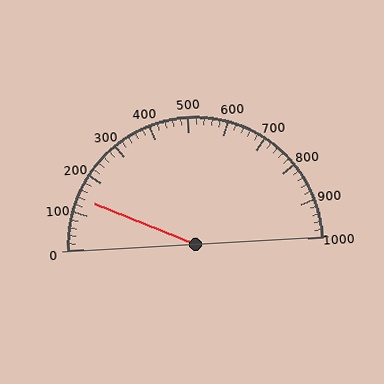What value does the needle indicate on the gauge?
The needle indicates approximately 140.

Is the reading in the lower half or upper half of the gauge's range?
The reading is in the lower half of the range (0 to 1000).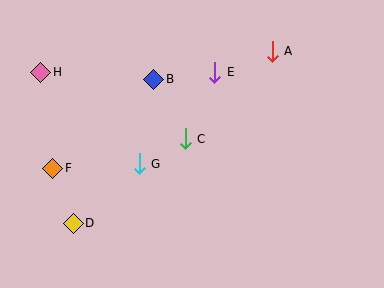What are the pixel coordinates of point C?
Point C is at (185, 139).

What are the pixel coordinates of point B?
Point B is at (154, 79).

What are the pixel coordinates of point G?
Point G is at (139, 164).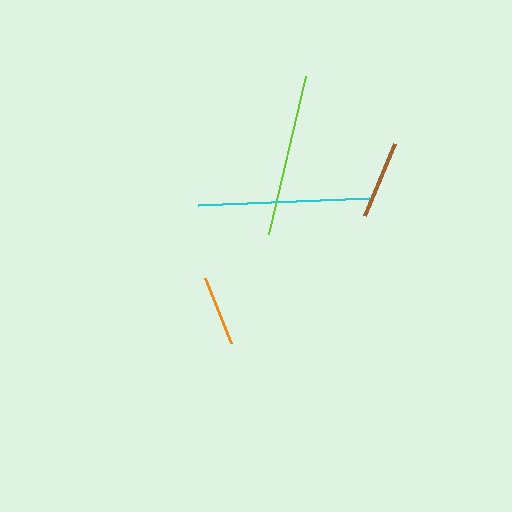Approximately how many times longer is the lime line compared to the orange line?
The lime line is approximately 2.3 times the length of the orange line.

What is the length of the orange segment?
The orange segment is approximately 70 pixels long.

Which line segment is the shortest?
The orange line is the shortest at approximately 70 pixels.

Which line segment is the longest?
The cyan line is the longest at approximately 171 pixels.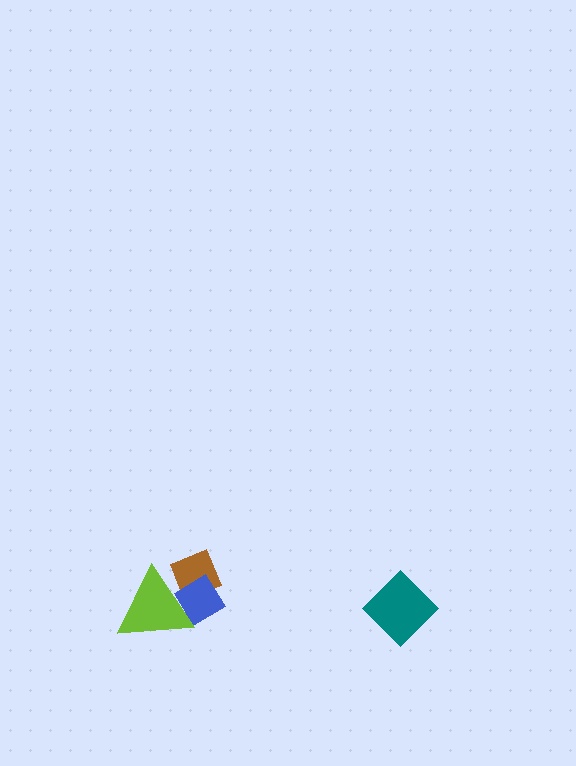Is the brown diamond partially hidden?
Yes, it is partially covered by another shape.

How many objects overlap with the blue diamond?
2 objects overlap with the blue diamond.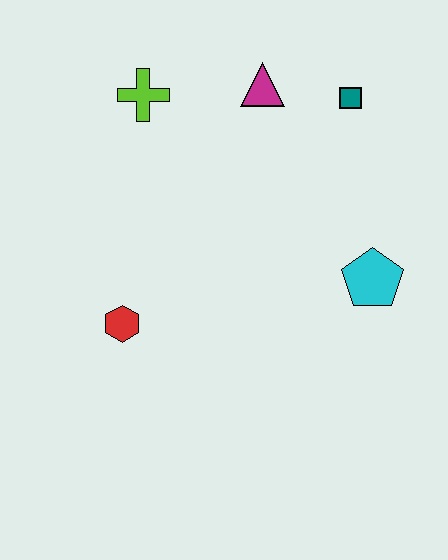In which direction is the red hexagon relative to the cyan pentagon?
The red hexagon is to the left of the cyan pentagon.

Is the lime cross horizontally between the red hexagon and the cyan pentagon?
Yes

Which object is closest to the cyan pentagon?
The teal square is closest to the cyan pentagon.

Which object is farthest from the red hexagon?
The teal square is farthest from the red hexagon.